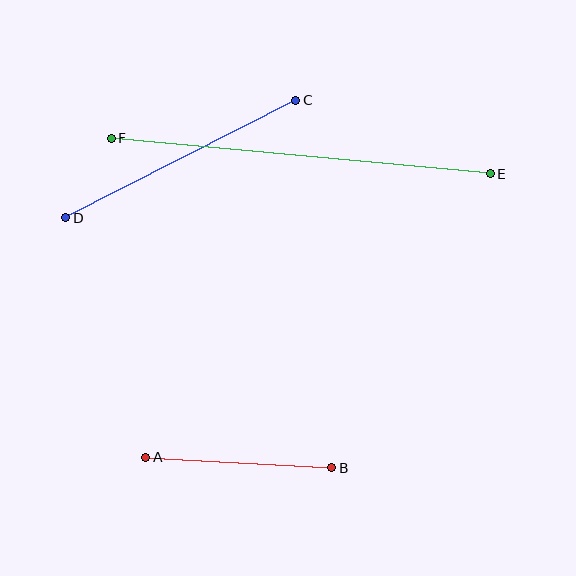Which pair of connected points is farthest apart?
Points E and F are farthest apart.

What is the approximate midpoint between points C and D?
The midpoint is at approximately (181, 159) pixels.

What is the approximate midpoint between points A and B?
The midpoint is at approximately (239, 462) pixels.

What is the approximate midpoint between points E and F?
The midpoint is at approximately (301, 156) pixels.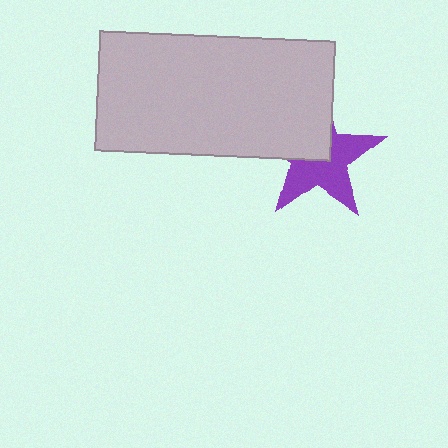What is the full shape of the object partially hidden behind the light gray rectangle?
The partially hidden object is a purple star.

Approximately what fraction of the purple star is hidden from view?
Roughly 42% of the purple star is hidden behind the light gray rectangle.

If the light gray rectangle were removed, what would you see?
You would see the complete purple star.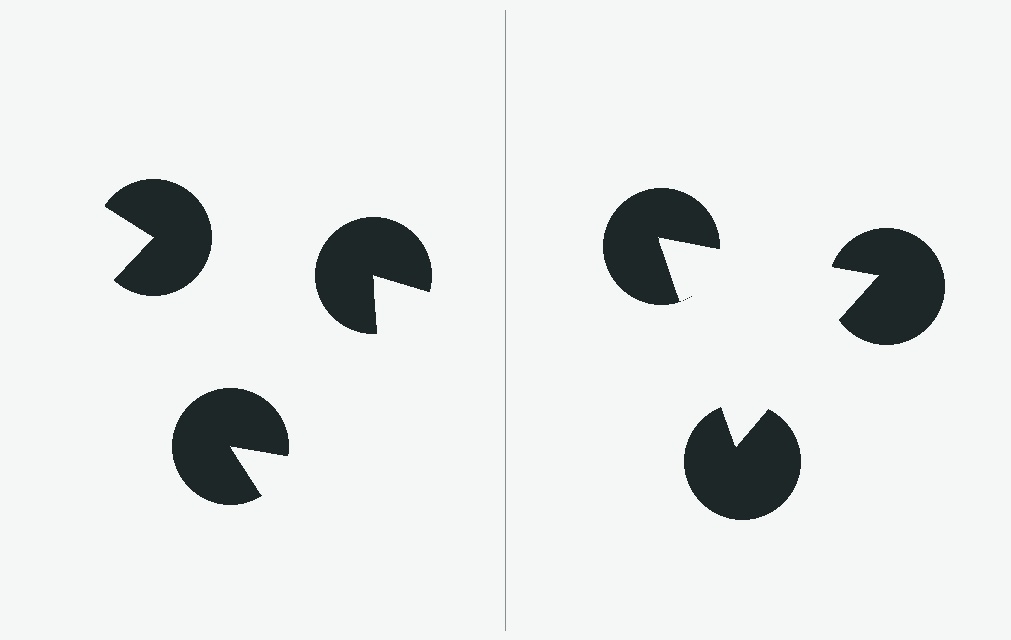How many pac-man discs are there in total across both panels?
6 — 3 on each side.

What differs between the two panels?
The pac-man discs are positioned identically on both sides; only the wedge orientations differ. On the right they align to a triangle; on the left they are misaligned.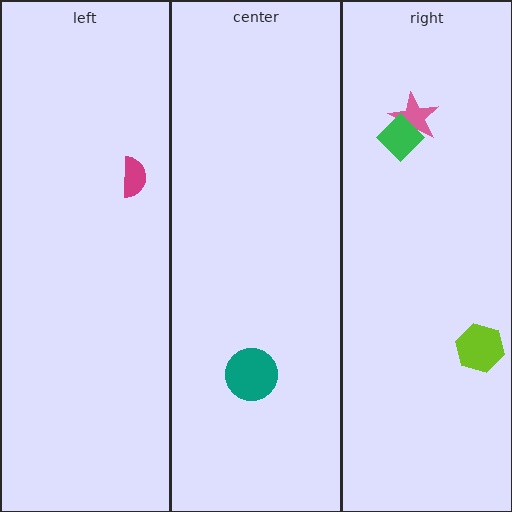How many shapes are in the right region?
3.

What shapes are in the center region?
The teal circle.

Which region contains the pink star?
The right region.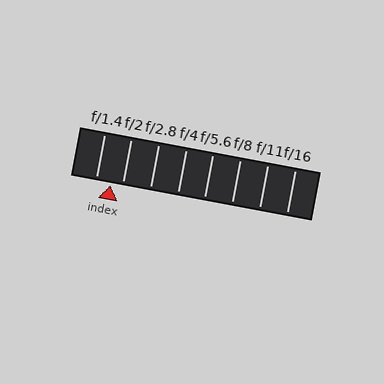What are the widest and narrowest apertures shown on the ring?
The widest aperture shown is f/1.4 and the narrowest is f/16.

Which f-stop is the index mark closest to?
The index mark is closest to f/2.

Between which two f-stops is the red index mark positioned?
The index mark is between f/1.4 and f/2.